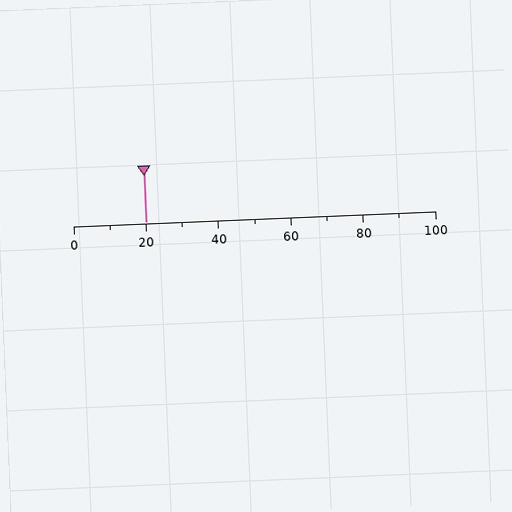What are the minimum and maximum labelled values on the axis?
The axis runs from 0 to 100.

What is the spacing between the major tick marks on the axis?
The major ticks are spaced 20 apart.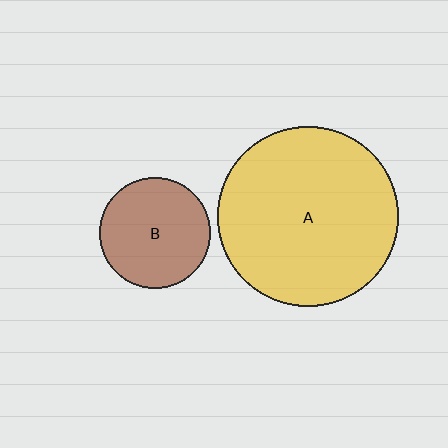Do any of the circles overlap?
No, none of the circles overlap.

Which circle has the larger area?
Circle A (yellow).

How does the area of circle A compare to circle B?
Approximately 2.6 times.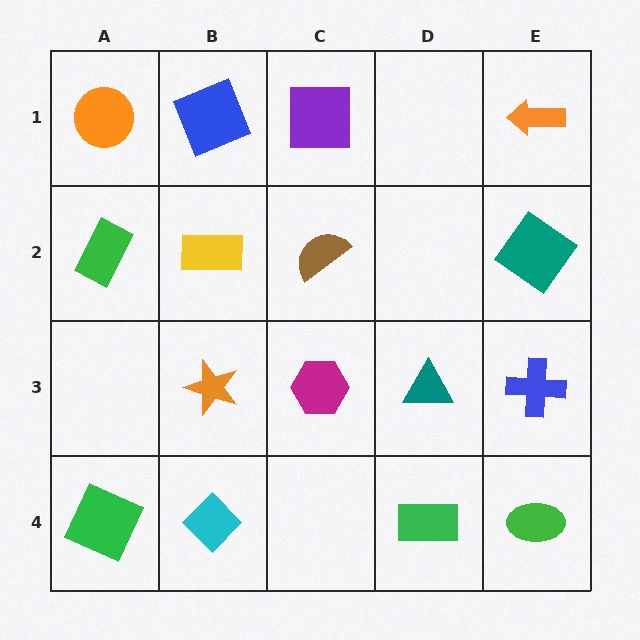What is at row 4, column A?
A green square.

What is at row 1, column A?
An orange circle.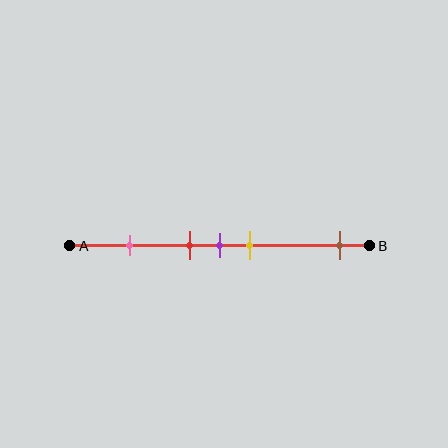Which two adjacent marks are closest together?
The red and purple marks are the closest adjacent pair.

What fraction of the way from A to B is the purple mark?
The purple mark is approximately 50% (0.5) of the way from A to B.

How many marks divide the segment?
There are 5 marks dividing the segment.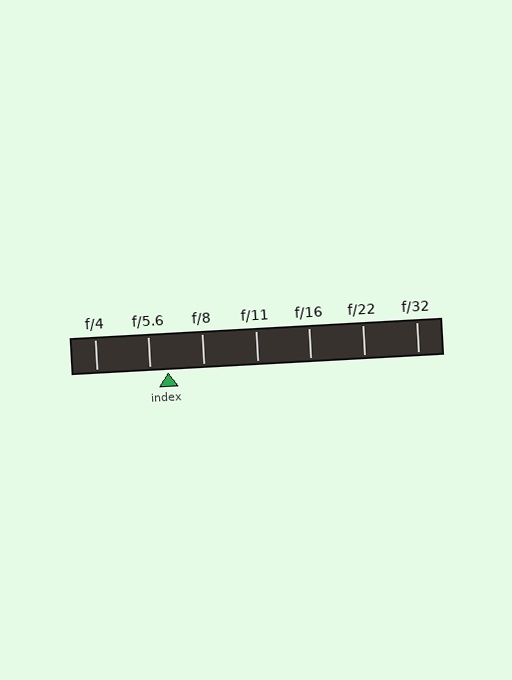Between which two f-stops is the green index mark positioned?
The index mark is between f/5.6 and f/8.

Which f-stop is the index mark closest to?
The index mark is closest to f/5.6.